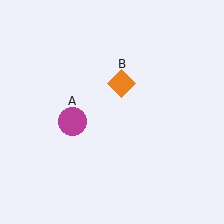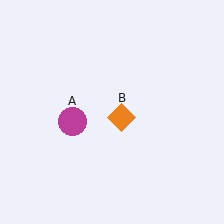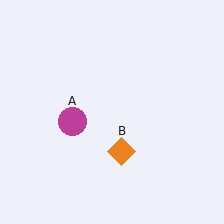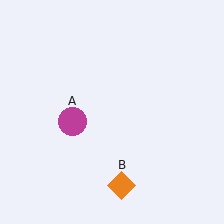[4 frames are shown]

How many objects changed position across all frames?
1 object changed position: orange diamond (object B).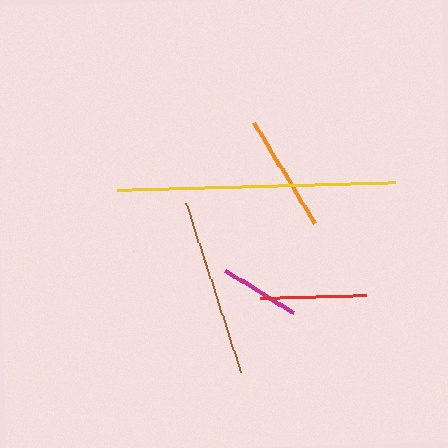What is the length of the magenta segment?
The magenta segment is approximately 80 pixels long.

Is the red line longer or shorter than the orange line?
The orange line is longer than the red line.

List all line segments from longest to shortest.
From longest to shortest: yellow, brown, orange, red, magenta.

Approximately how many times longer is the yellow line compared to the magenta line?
The yellow line is approximately 3.5 times the length of the magenta line.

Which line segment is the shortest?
The magenta line is the shortest at approximately 80 pixels.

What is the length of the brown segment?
The brown segment is approximately 177 pixels long.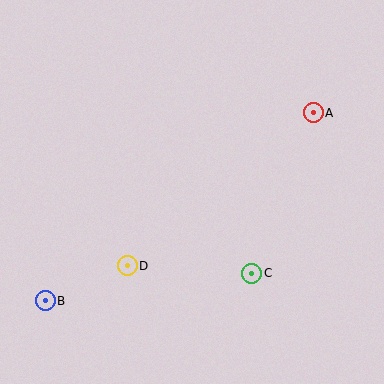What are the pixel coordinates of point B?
Point B is at (45, 301).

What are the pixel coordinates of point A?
Point A is at (313, 113).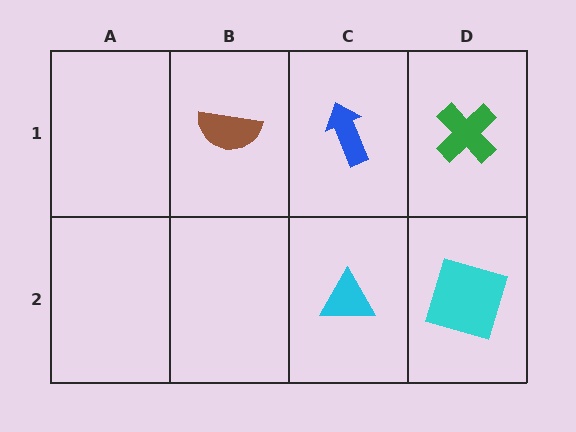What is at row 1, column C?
A blue arrow.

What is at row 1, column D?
A green cross.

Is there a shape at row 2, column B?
No, that cell is empty.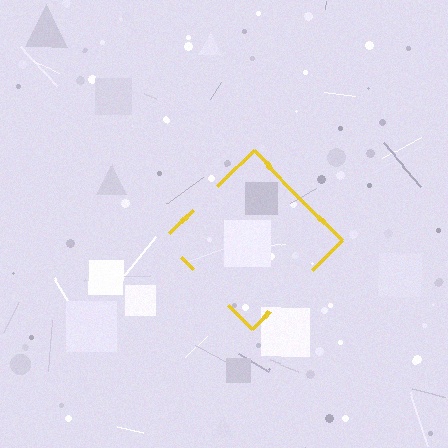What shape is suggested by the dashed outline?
The dashed outline suggests a diamond.